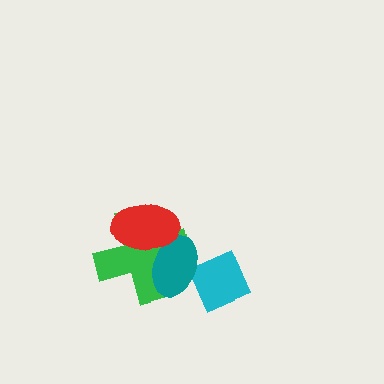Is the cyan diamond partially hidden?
Yes, it is partially covered by another shape.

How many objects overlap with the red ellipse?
2 objects overlap with the red ellipse.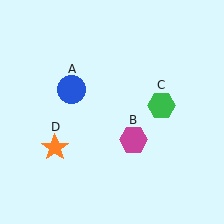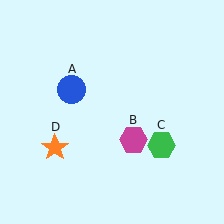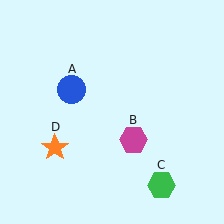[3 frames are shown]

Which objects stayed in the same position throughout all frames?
Blue circle (object A) and magenta hexagon (object B) and orange star (object D) remained stationary.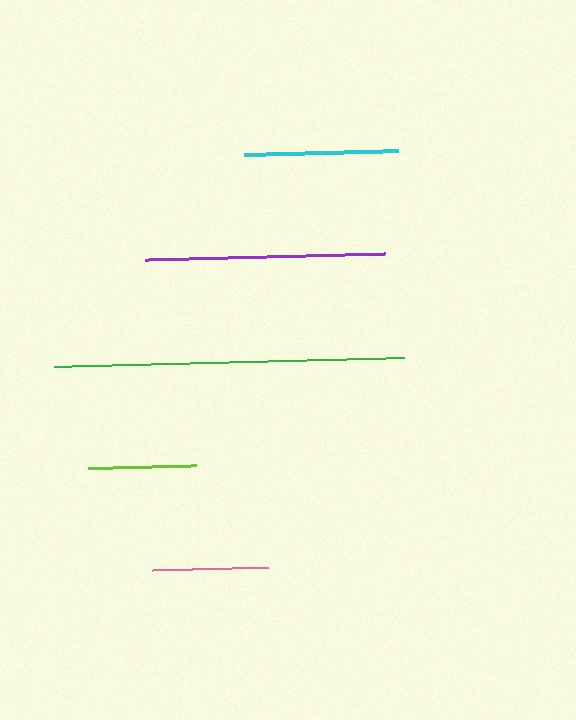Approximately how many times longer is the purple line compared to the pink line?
The purple line is approximately 2.1 times the length of the pink line.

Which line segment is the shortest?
The lime line is the shortest at approximately 108 pixels.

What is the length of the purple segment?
The purple segment is approximately 239 pixels long.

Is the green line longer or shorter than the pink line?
The green line is longer than the pink line.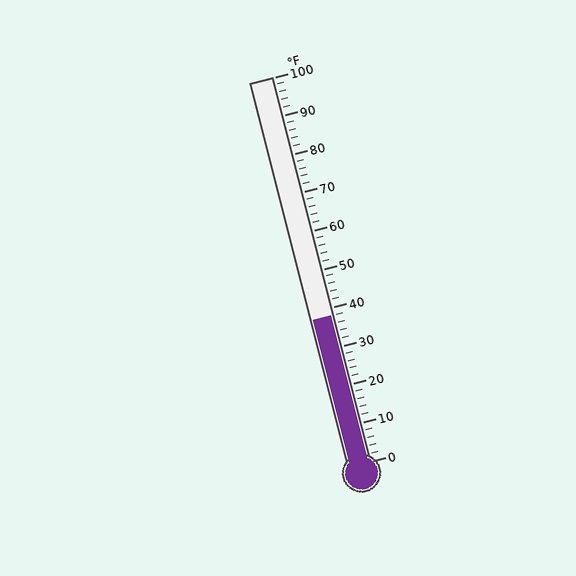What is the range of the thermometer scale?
The thermometer scale ranges from 0°F to 100°F.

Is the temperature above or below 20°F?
The temperature is above 20°F.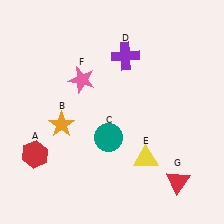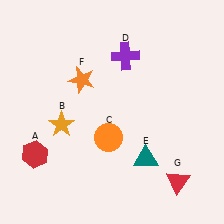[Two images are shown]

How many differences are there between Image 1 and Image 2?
There are 3 differences between the two images.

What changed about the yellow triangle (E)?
In Image 1, E is yellow. In Image 2, it changed to teal.